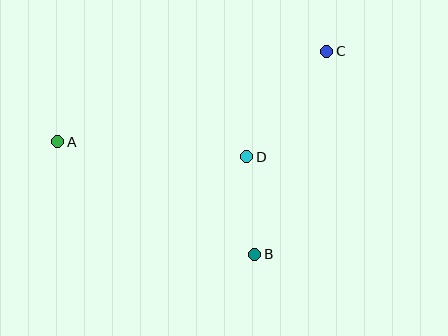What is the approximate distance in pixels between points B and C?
The distance between B and C is approximately 215 pixels.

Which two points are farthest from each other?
Points A and C are farthest from each other.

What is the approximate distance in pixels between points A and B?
The distance between A and B is approximately 227 pixels.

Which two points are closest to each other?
Points B and D are closest to each other.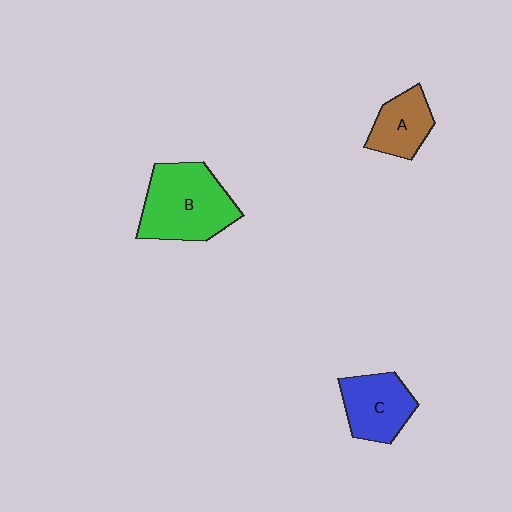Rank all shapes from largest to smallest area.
From largest to smallest: B (green), C (blue), A (brown).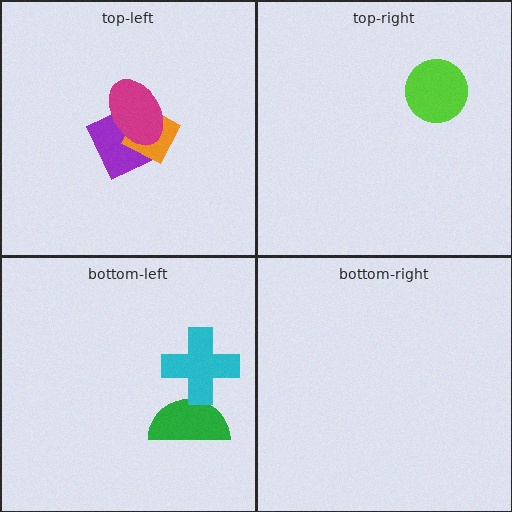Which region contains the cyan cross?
The bottom-left region.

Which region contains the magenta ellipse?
The top-left region.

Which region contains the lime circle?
The top-right region.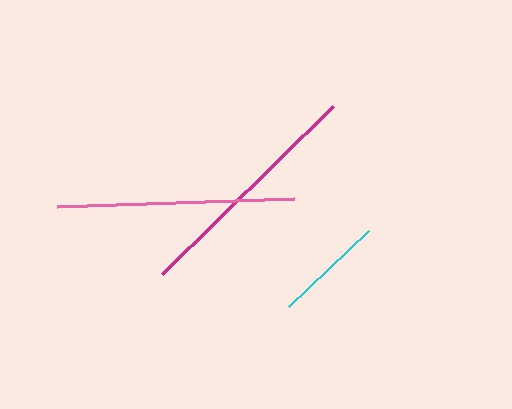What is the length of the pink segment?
The pink segment is approximately 237 pixels long.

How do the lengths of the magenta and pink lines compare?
The magenta and pink lines are approximately the same length.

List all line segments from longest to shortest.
From longest to shortest: magenta, pink, cyan.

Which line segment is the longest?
The magenta line is the longest at approximately 239 pixels.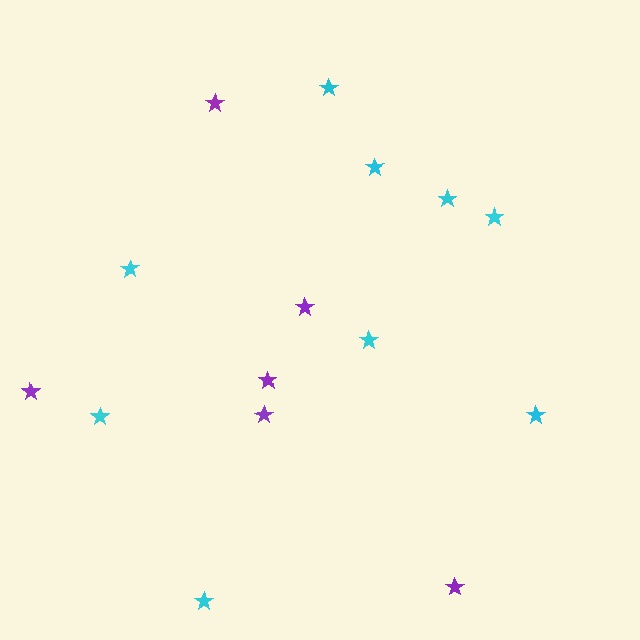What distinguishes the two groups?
There are 2 groups: one group of cyan stars (9) and one group of purple stars (6).